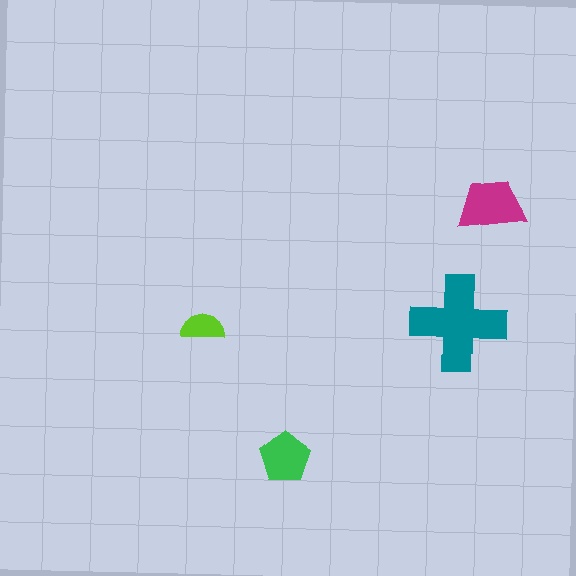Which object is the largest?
The teal cross.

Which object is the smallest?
The lime semicircle.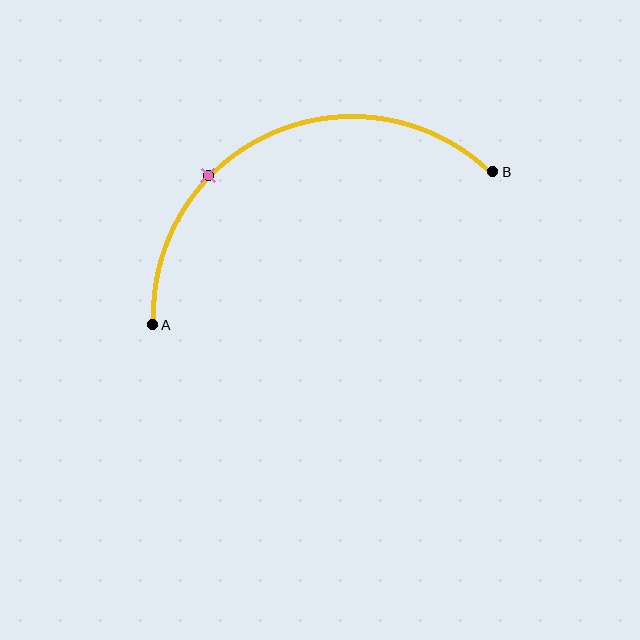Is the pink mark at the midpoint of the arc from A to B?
No. The pink mark lies on the arc but is closer to endpoint A. The arc midpoint would be at the point on the curve equidistant along the arc from both A and B.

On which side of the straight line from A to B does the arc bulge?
The arc bulges above the straight line connecting A and B.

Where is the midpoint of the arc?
The arc midpoint is the point on the curve farthest from the straight line joining A and B. It sits above that line.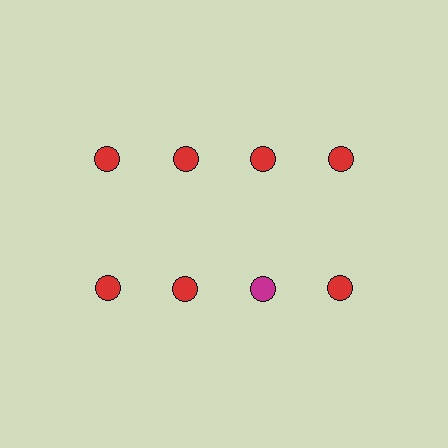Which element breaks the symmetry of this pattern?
The magenta circle in the second row, center column breaks the symmetry. All other shapes are red circles.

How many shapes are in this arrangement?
There are 8 shapes arranged in a grid pattern.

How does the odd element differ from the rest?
It has a different color: magenta instead of red.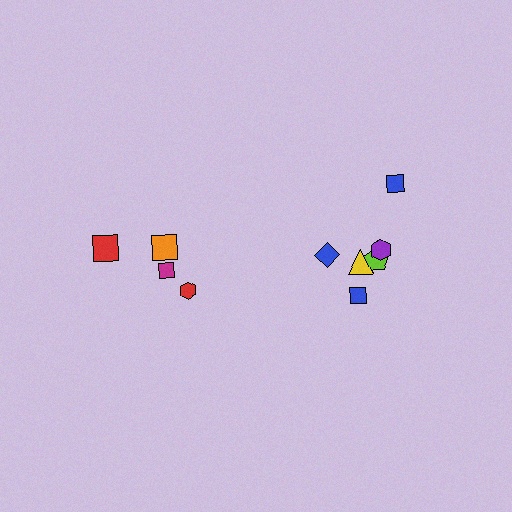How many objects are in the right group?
There are 6 objects.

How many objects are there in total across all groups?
There are 10 objects.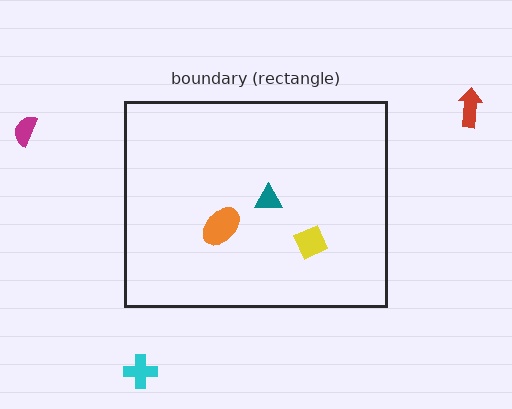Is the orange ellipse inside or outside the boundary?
Inside.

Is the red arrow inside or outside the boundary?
Outside.